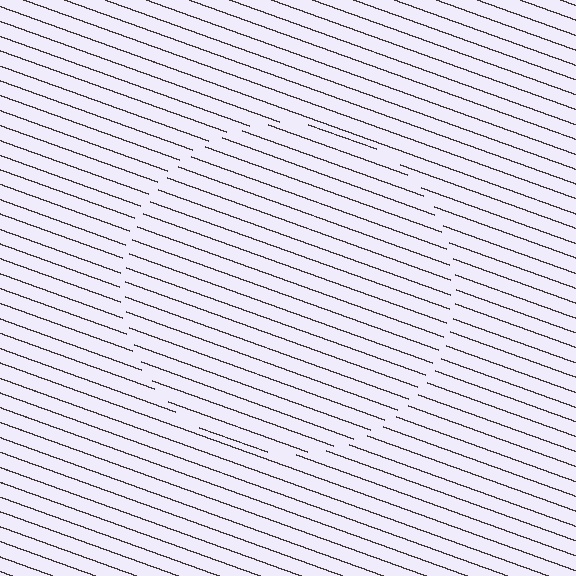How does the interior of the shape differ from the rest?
The interior of the shape contains the same grating, shifted by half a period — the contour is defined by the phase discontinuity where line-ends from the inner and outer gratings abut.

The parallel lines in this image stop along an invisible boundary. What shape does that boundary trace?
An illusory circle. The interior of the shape contains the same grating, shifted by half a period — the contour is defined by the phase discontinuity where line-ends from the inner and outer gratings abut.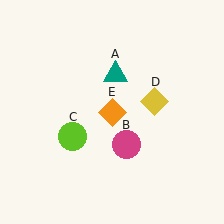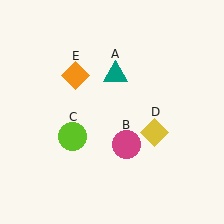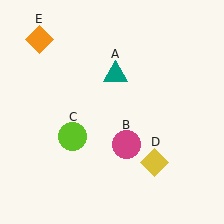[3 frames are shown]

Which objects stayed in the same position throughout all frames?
Teal triangle (object A) and magenta circle (object B) and lime circle (object C) remained stationary.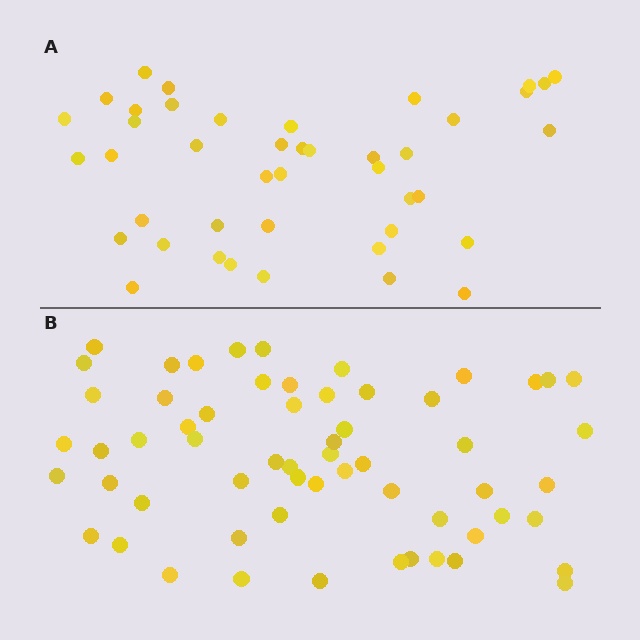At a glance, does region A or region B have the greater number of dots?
Region B (the bottom region) has more dots.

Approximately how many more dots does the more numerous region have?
Region B has approximately 15 more dots than region A.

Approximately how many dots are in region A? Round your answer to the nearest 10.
About 40 dots. (The exact count is 43, which rounds to 40.)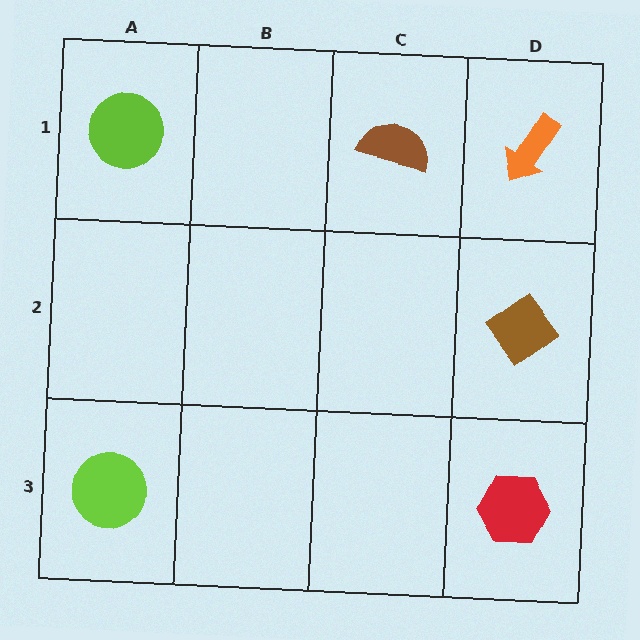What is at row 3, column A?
A lime circle.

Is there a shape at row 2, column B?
No, that cell is empty.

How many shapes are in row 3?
2 shapes.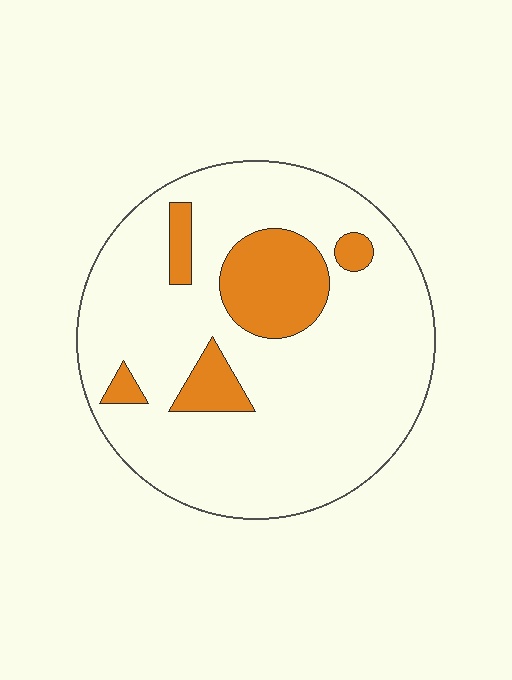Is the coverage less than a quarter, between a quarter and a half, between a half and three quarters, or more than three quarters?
Less than a quarter.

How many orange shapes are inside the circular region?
5.